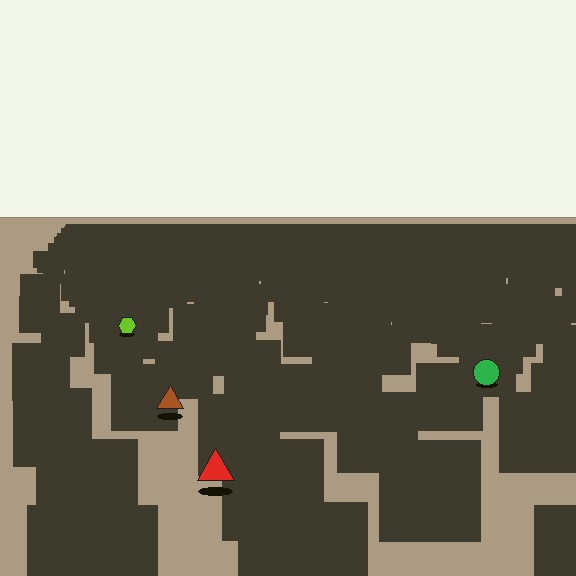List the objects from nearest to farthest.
From nearest to farthest: the red triangle, the brown triangle, the green circle, the lime hexagon.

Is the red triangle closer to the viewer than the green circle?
Yes. The red triangle is closer — you can tell from the texture gradient: the ground texture is coarser near it.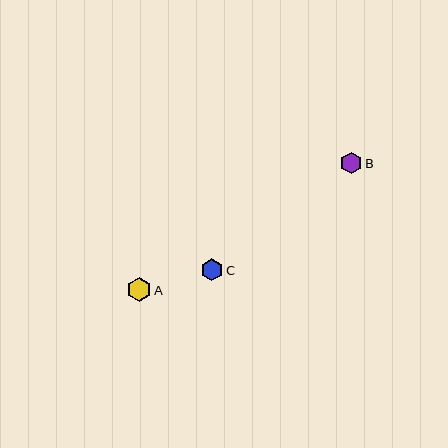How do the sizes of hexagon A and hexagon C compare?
Hexagon A and hexagon C are approximately the same size.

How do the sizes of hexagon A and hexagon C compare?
Hexagon A and hexagon C are approximately the same size.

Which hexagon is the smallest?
Hexagon B is the smallest with a size of approximately 22 pixels.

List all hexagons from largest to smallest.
From largest to smallest: A, C, B.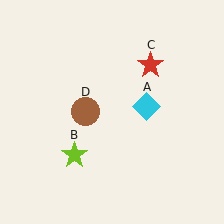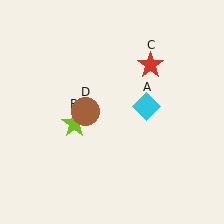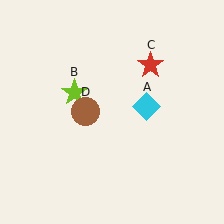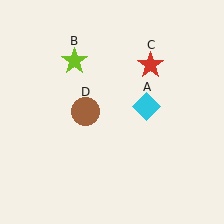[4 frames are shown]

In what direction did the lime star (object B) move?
The lime star (object B) moved up.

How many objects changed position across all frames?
1 object changed position: lime star (object B).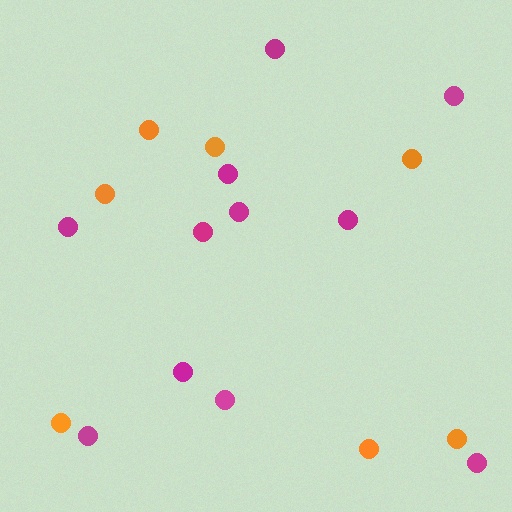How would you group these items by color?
There are 2 groups: one group of orange circles (7) and one group of magenta circles (11).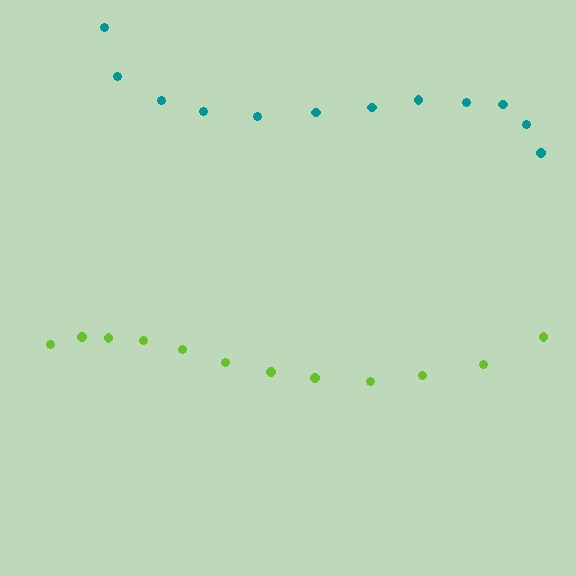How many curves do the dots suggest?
There are 2 distinct paths.